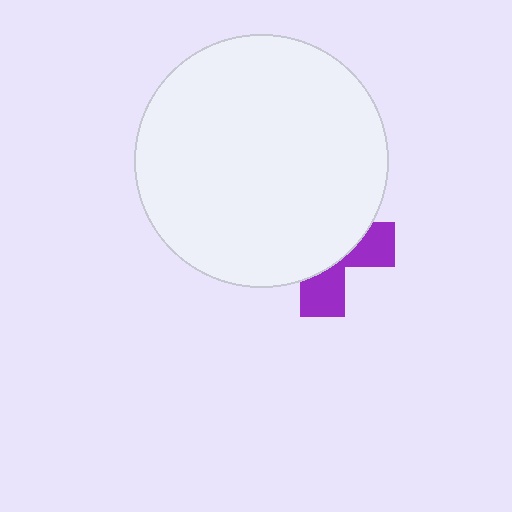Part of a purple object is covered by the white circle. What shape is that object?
It is a cross.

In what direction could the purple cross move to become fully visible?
The purple cross could move down. That would shift it out from behind the white circle entirely.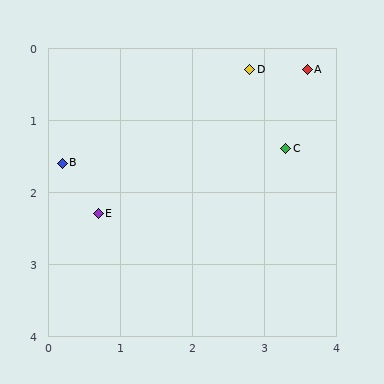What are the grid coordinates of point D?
Point D is at approximately (2.8, 0.3).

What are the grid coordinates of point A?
Point A is at approximately (3.6, 0.3).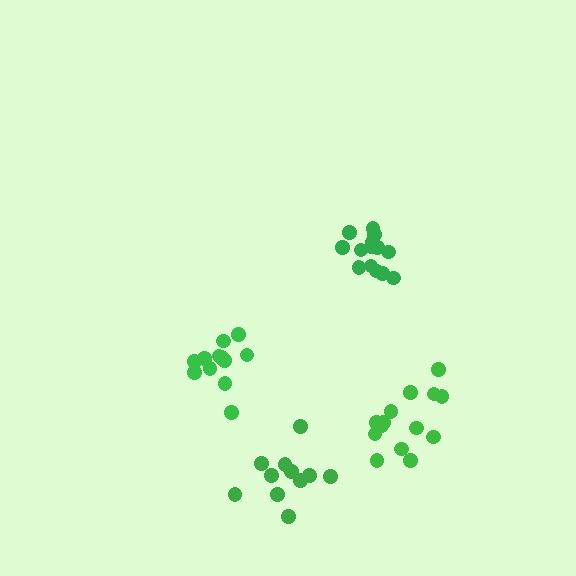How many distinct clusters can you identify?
There are 4 distinct clusters.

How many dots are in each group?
Group 1: 15 dots, Group 2: 12 dots, Group 3: 14 dots, Group 4: 11 dots (52 total).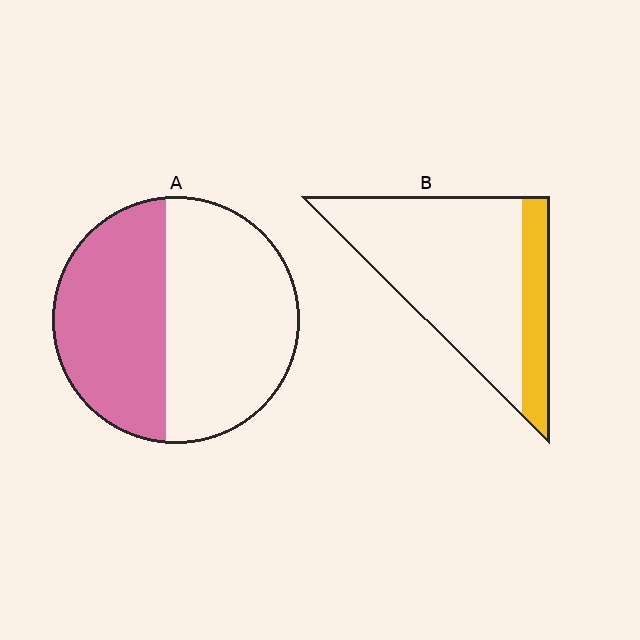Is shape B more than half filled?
No.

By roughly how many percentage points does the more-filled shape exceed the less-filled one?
By roughly 25 percentage points (A over B).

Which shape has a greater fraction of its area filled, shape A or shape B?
Shape A.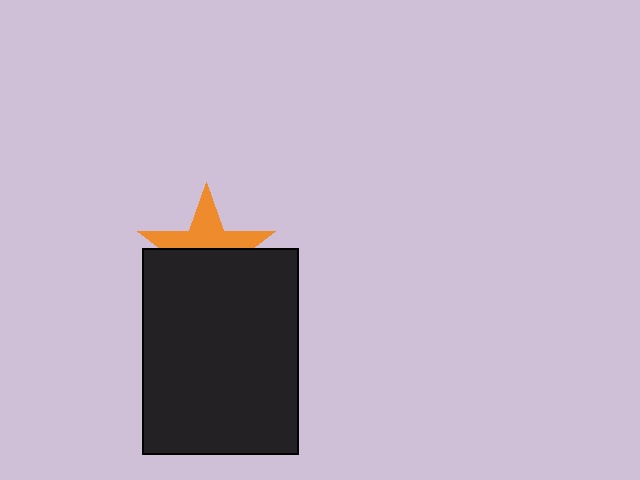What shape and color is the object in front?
The object in front is a black rectangle.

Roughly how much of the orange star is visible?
A small part of it is visible (roughly 45%).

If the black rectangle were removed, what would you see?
You would see the complete orange star.